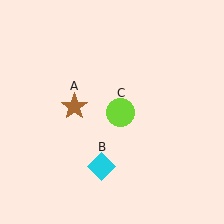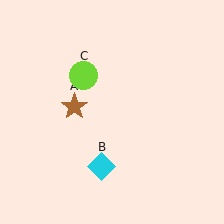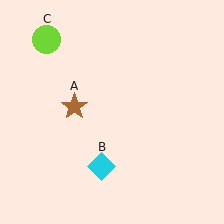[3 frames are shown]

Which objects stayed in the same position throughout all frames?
Brown star (object A) and cyan diamond (object B) remained stationary.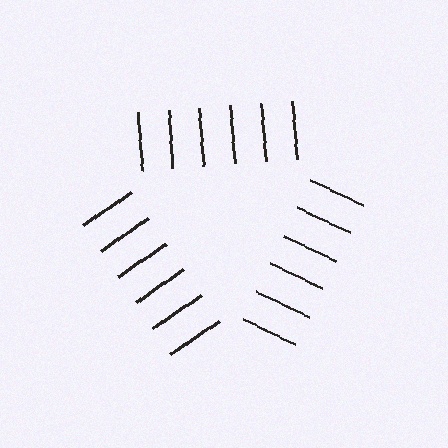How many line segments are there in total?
18 — 6 along each of the 3 edges.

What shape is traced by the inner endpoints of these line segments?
An illusory triangle — the line segments terminate on its edges but no continuous stroke is drawn.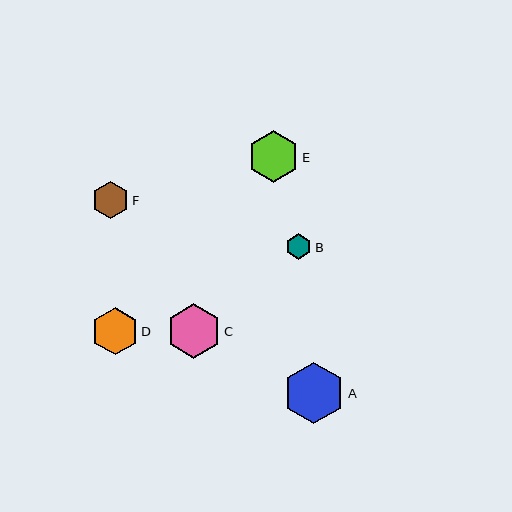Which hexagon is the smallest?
Hexagon B is the smallest with a size of approximately 26 pixels.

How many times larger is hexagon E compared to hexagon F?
Hexagon E is approximately 1.4 times the size of hexagon F.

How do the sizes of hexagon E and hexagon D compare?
Hexagon E and hexagon D are approximately the same size.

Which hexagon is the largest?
Hexagon A is the largest with a size of approximately 62 pixels.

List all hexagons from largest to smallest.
From largest to smallest: A, C, E, D, F, B.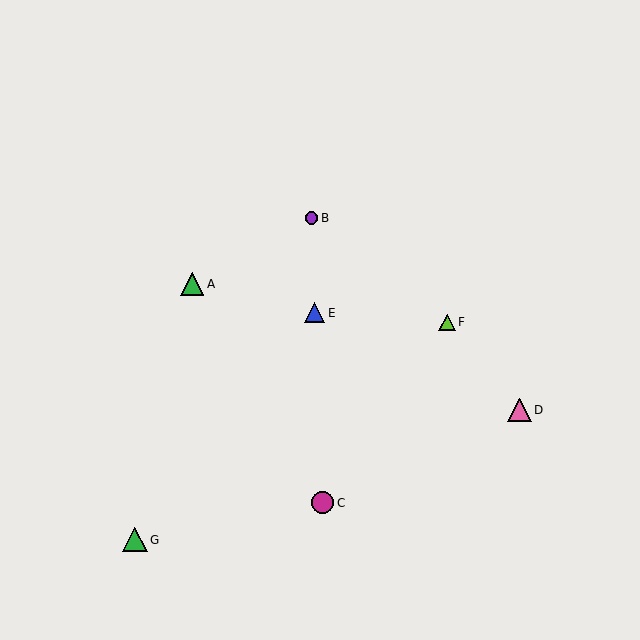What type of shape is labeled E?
Shape E is a blue triangle.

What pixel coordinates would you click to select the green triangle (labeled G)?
Click at (135, 540) to select the green triangle G.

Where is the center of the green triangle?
The center of the green triangle is at (135, 540).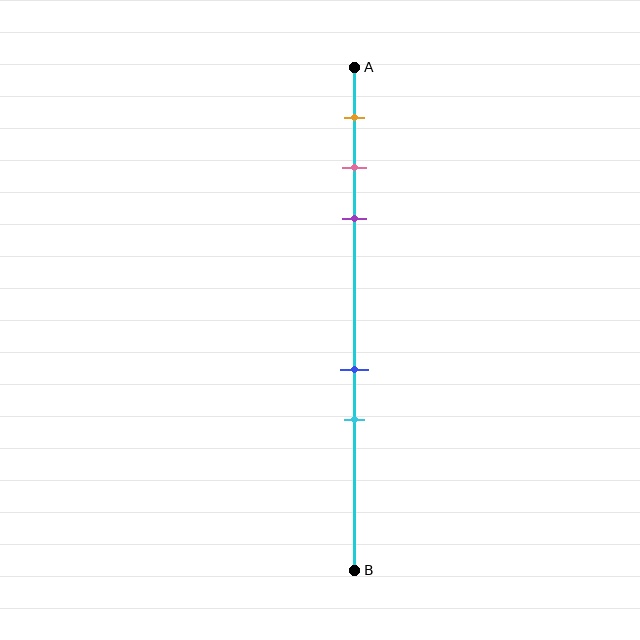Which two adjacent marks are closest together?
The pink and purple marks are the closest adjacent pair.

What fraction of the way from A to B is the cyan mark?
The cyan mark is approximately 70% (0.7) of the way from A to B.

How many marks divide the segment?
There are 5 marks dividing the segment.